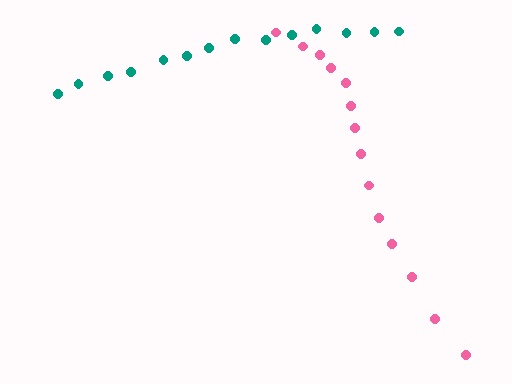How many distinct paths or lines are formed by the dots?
There are 2 distinct paths.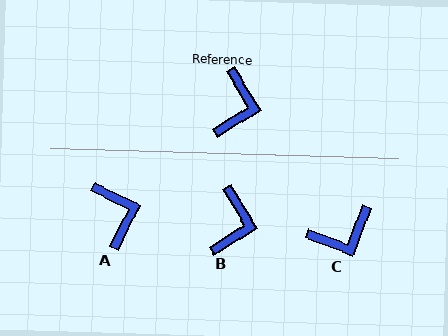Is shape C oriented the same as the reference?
No, it is off by about 52 degrees.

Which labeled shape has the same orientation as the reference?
B.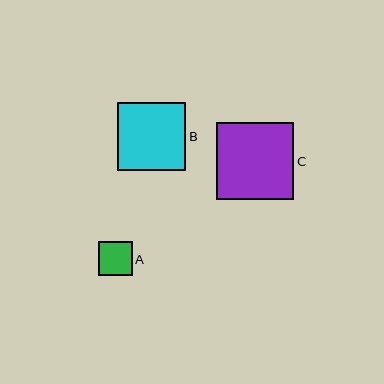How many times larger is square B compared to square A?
Square B is approximately 2.0 times the size of square A.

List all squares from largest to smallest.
From largest to smallest: C, B, A.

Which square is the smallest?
Square A is the smallest with a size of approximately 34 pixels.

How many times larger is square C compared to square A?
Square C is approximately 2.2 times the size of square A.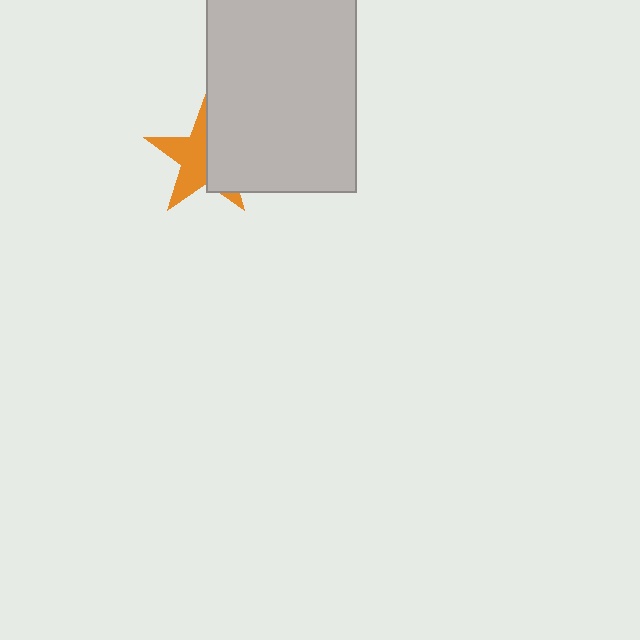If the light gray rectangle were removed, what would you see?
You would see the complete orange star.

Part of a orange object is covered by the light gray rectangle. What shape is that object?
It is a star.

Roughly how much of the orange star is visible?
About half of it is visible (roughly 52%).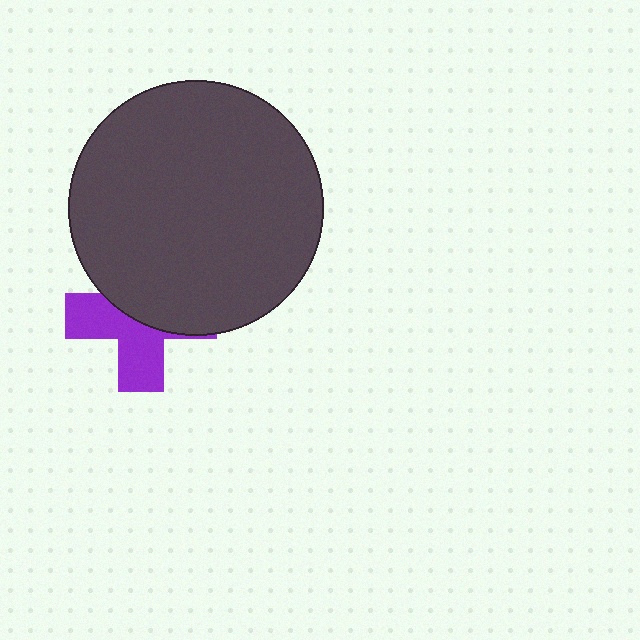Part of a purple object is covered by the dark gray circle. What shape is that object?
It is a cross.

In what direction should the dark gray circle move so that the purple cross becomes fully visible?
The dark gray circle should move up. That is the shortest direction to clear the overlap and leave the purple cross fully visible.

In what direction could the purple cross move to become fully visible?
The purple cross could move down. That would shift it out from behind the dark gray circle entirely.